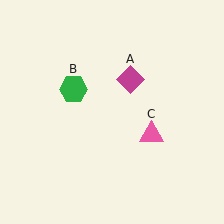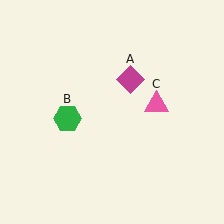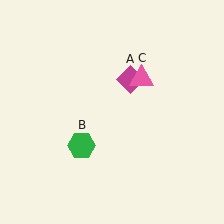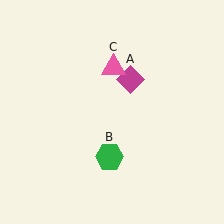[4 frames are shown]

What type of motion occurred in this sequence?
The green hexagon (object B), pink triangle (object C) rotated counterclockwise around the center of the scene.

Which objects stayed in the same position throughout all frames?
Magenta diamond (object A) remained stationary.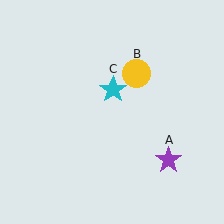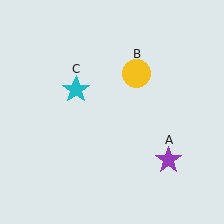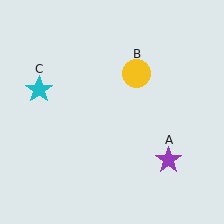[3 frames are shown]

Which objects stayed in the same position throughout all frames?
Purple star (object A) and yellow circle (object B) remained stationary.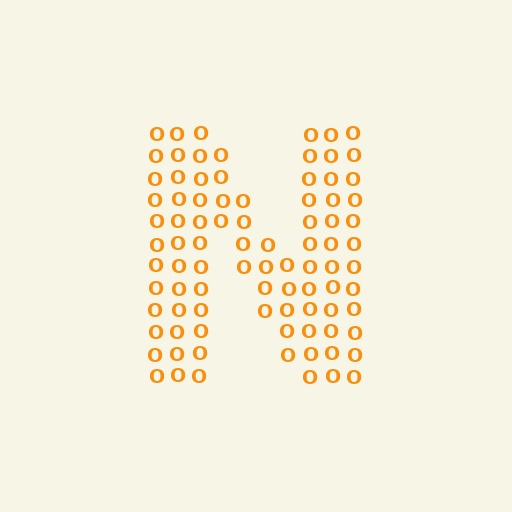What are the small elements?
The small elements are letter O's.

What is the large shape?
The large shape is the letter N.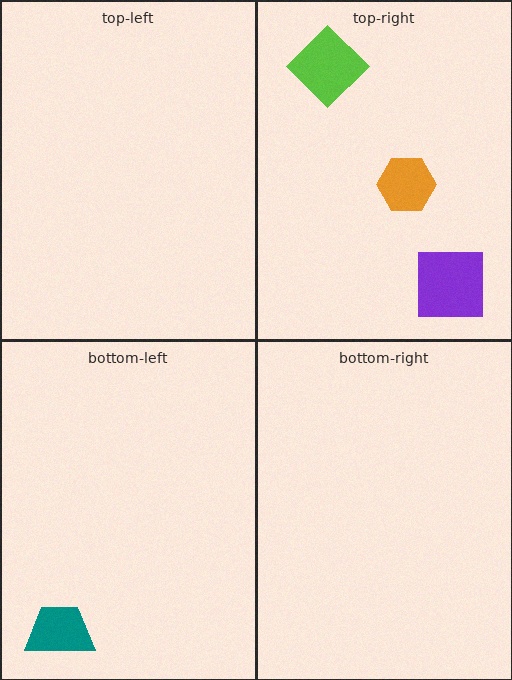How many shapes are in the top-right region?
3.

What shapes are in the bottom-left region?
The teal trapezoid.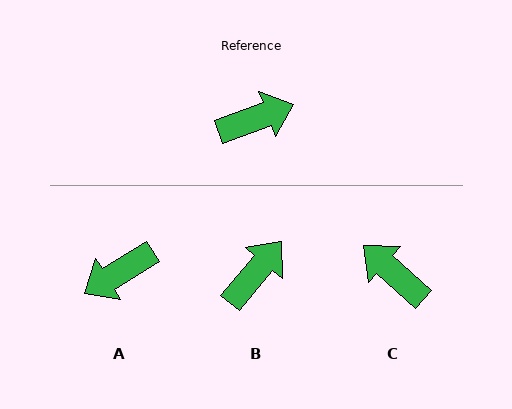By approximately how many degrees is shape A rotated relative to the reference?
Approximately 169 degrees clockwise.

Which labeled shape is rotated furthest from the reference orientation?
A, about 169 degrees away.